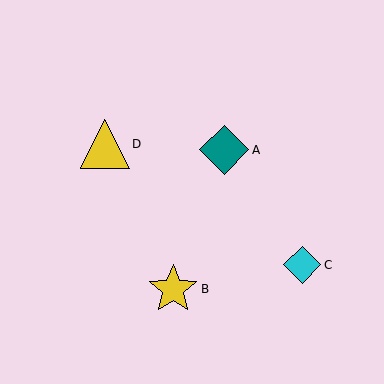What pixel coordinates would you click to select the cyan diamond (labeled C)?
Click at (302, 265) to select the cyan diamond C.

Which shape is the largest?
The yellow star (labeled B) is the largest.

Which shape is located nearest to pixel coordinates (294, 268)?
The cyan diamond (labeled C) at (302, 265) is nearest to that location.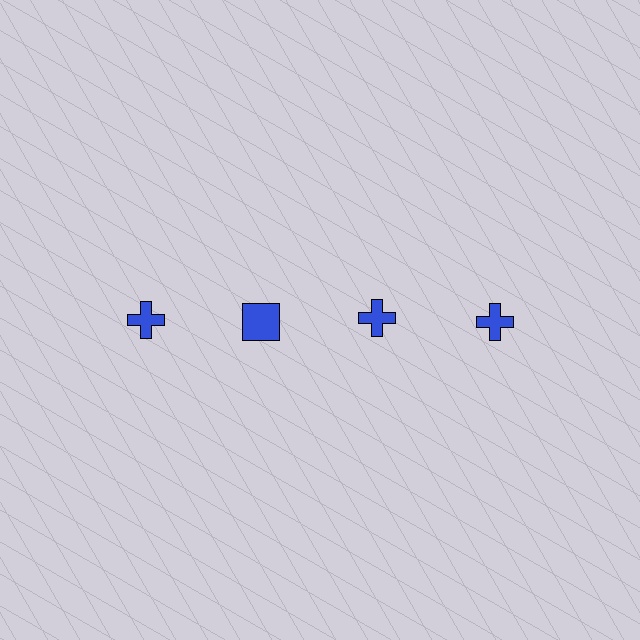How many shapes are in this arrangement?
There are 4 shapes arranged in a grid pattern.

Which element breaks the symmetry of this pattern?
The blue square in the top row, second from left column breaks the symmetry. All other shapes are blue crosses.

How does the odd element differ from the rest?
It has a different shape: square instead of cross.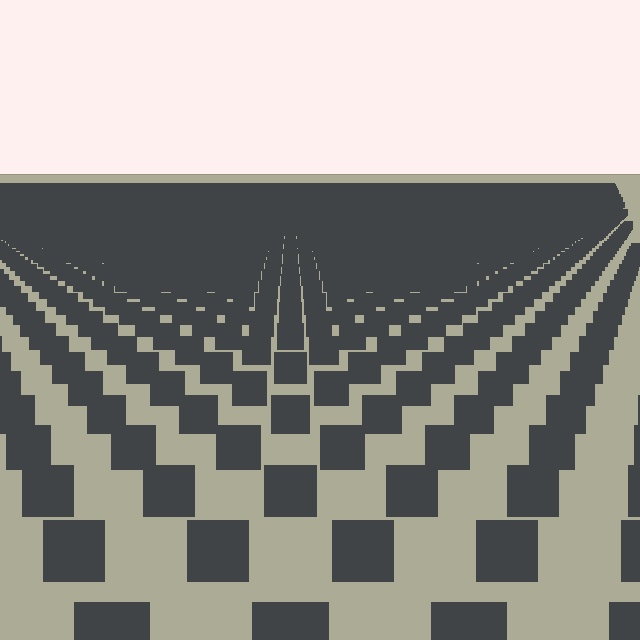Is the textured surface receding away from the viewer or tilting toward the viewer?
The surface is receding away from the viewer. Texture elements get smaller and denser toward the top.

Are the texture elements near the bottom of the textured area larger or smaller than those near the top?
Larger. Near the bottom, elements are closer to the viewer and appear at a bigger on-screen size.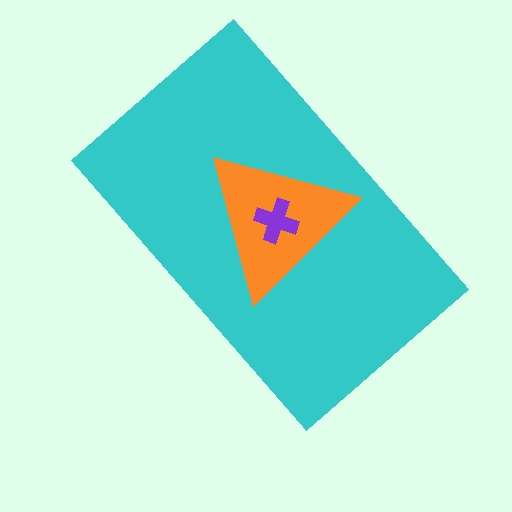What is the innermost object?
The purple cross.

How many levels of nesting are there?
3.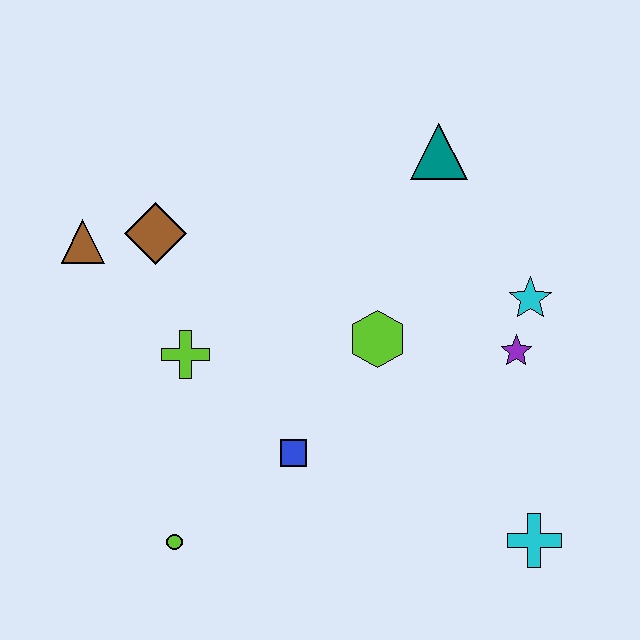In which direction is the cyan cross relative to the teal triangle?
The cyan cross is below the teal triangle.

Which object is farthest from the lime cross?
The cyan cross is farthest from the lime cross.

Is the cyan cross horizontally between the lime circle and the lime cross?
No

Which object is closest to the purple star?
The cyan star is closest to the purple star.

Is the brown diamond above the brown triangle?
Yes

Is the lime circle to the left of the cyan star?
Yes